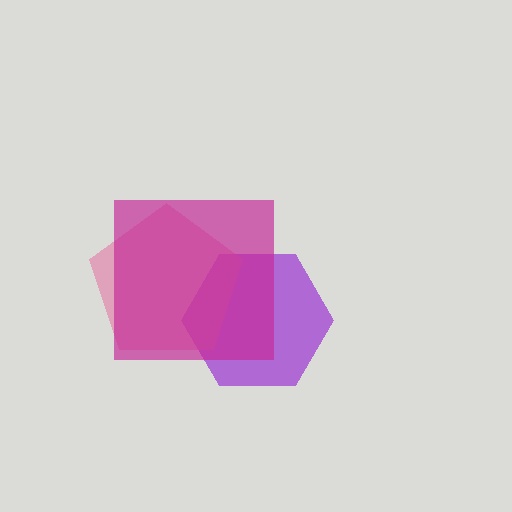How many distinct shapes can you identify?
There are 3 distinct shapes: a purple hexagon, a pink pentagon, a magenta square.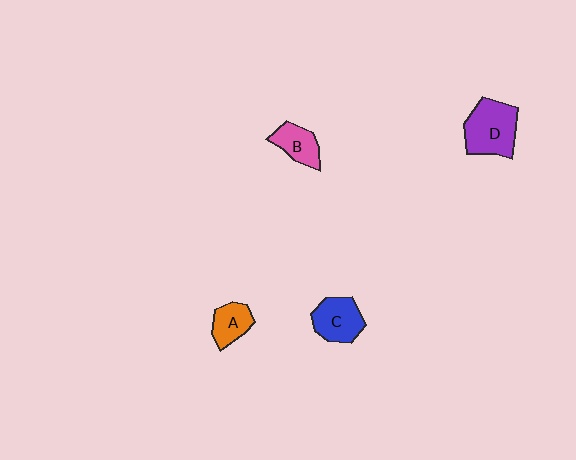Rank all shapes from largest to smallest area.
From largest to smallest: D (purple), C (blue), B (pink), A (orange).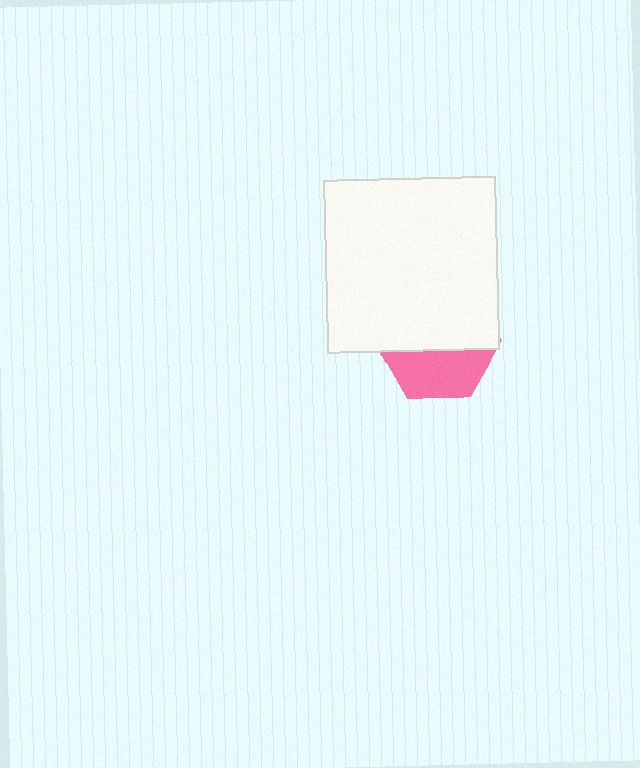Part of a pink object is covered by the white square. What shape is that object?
It is a hexagon.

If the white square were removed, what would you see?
You would see the complete pink hexagon.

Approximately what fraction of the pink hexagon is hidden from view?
Roughly 60% of the pink hexagon is hidden behind the white square.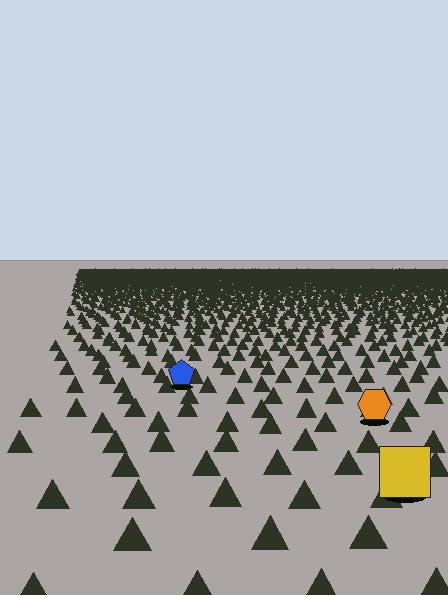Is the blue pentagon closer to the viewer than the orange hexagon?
No. The orange hexagon is closer — you can tell from the texture gradient: the ground texture is coarser near it.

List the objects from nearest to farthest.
From nearest to farthest: the yellow square, the orange hexagon, the blue pentagon.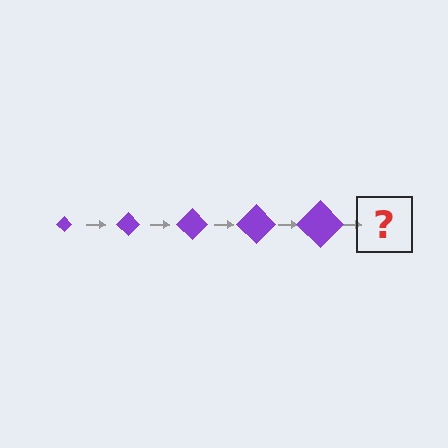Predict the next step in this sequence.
The next step is a purple diamond, larger than the previous one.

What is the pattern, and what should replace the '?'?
The pattern is that the diamond gets progressively larger each step. The '?' should be a purple diamond, larger than the previous one.